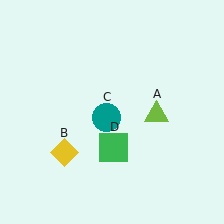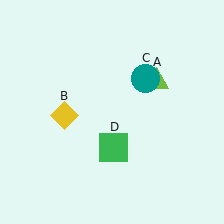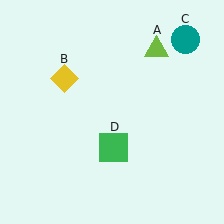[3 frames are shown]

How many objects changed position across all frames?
3 objects changed position: lime triangle (object A), yellow diamond (object B), teal circle (object C).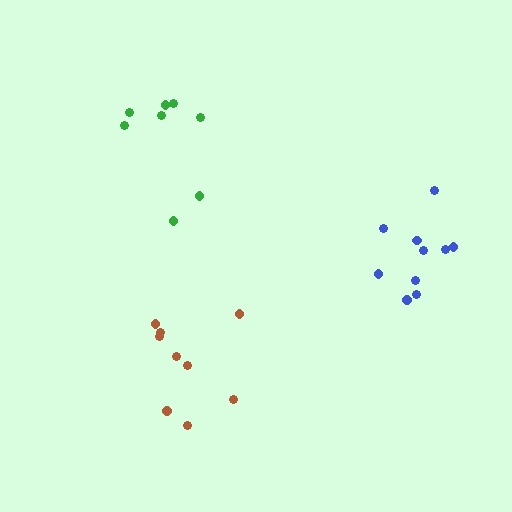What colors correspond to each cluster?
The clusters are colored: green, brown, blue.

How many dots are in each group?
Group 1: 8 dots, Group 2: 9 dots, Group 3: 10 dots (27 total).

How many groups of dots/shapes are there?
There are 3 groups.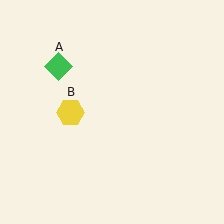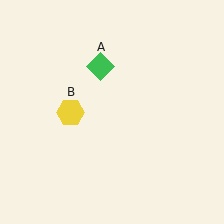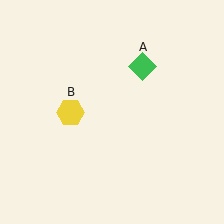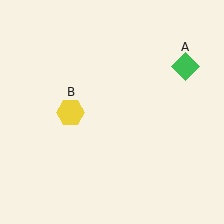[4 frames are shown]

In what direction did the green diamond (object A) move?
The green diamond (object A) moved right.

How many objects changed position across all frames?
1 object changed position: green diamond (object A).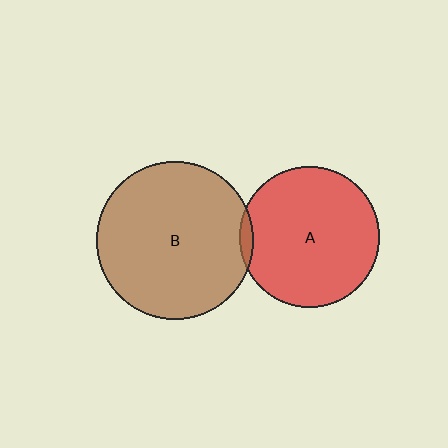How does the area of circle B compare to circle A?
Approximately 1.3 times.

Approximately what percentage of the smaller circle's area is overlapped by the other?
Approximately 5%.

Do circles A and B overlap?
Yes.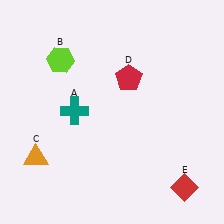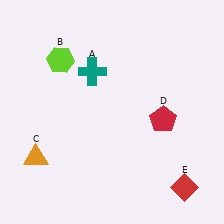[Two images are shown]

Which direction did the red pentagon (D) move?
The red pentagon (D) moved down.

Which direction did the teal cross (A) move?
The teal cross (A) moved up.